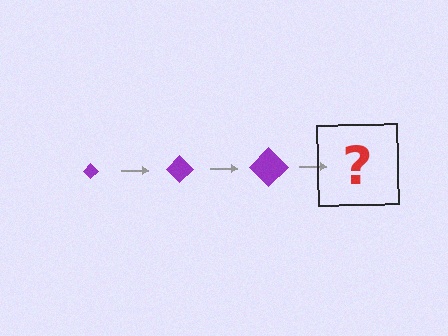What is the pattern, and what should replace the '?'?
The pattern is that the diamond gets progressively larger each step. The '?' should be a purple diamond, larger than the previous one.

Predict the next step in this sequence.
The next step is a purple diamond, larger than the previous one.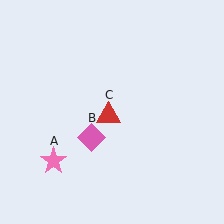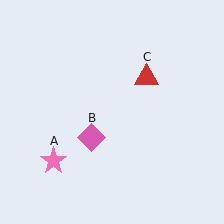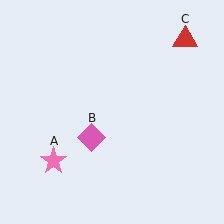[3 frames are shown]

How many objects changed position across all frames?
1 object changed position: red triangle (object C).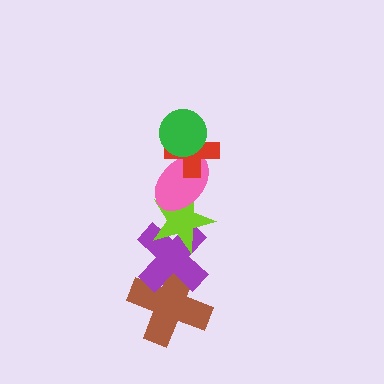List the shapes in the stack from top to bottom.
From top to bottom: the green circle, the red cross, the pink ellipse, the lime star, the purple cross, the brown cross.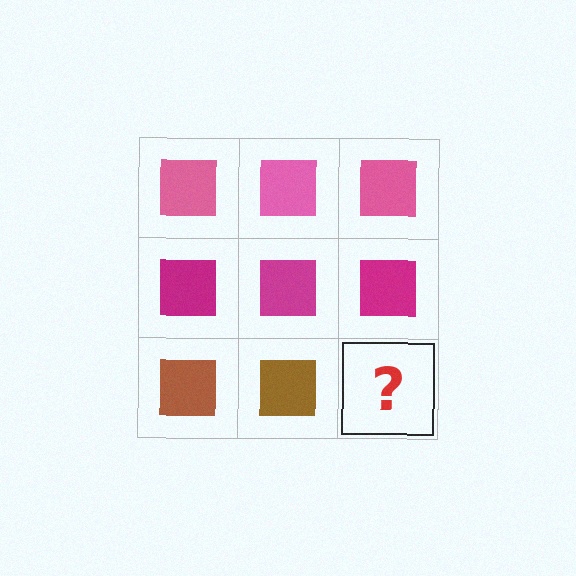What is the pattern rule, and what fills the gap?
The rule is that each row has a consistent color. The gap should be filled with a brown square.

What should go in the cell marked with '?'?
The missing cell should contain a brown square.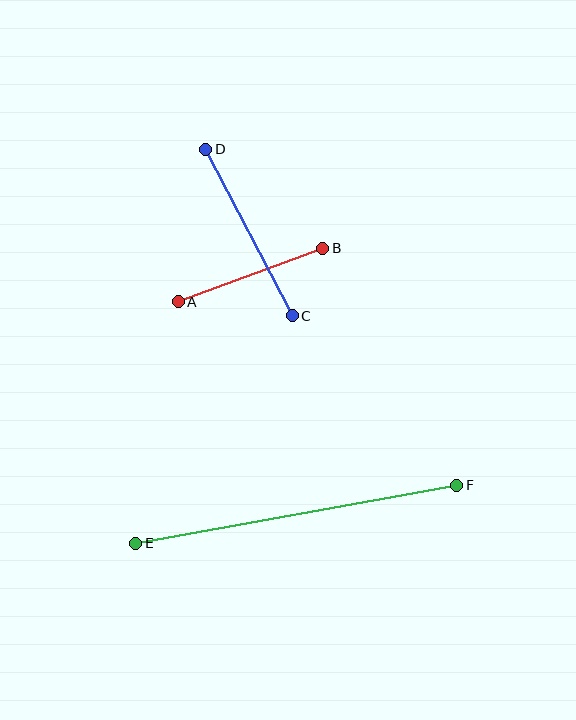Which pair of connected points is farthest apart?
Points E and F are farthest apart.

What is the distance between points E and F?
The distance is approximately 326 pixels.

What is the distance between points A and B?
The distance is approximately 154 pixels.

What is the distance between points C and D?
The distance is approximately 188 pixels.